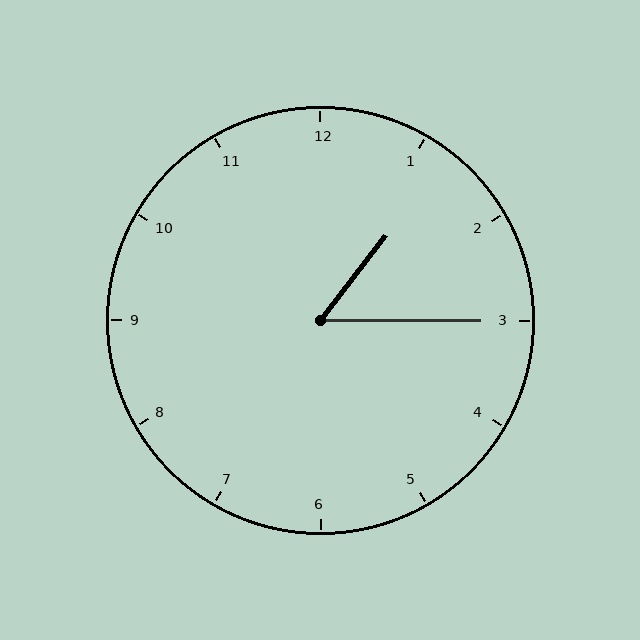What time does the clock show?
1:15.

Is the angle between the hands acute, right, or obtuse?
It is acute.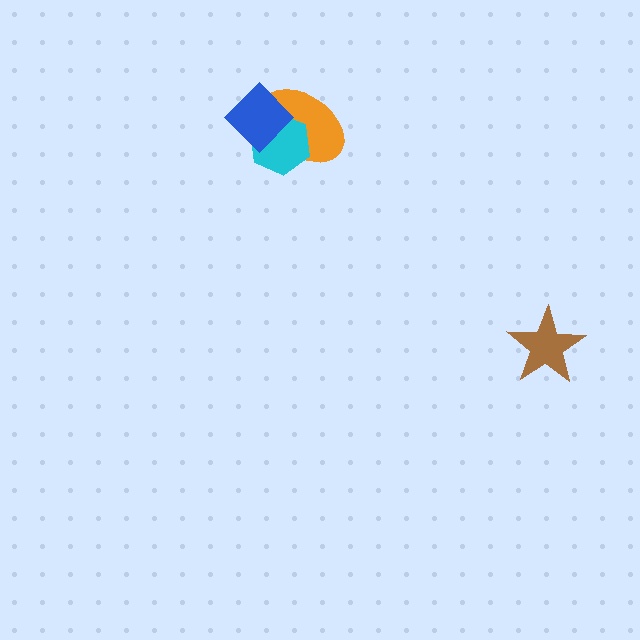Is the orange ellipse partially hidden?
Yes, it is partially covered by another shape.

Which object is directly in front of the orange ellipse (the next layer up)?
The cyan hexagon is directly in front of the orange ellipse.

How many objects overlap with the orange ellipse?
2 objects overlap with the orange ellipse.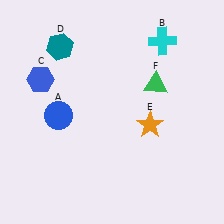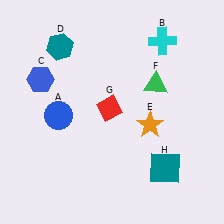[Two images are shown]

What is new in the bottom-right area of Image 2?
A teal square (H) was added in the bottom-right area of Image 2.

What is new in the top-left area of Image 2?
A red diamond (G) was added in the top-left area of Image 2.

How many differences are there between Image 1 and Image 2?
There are 2 differences between the two images.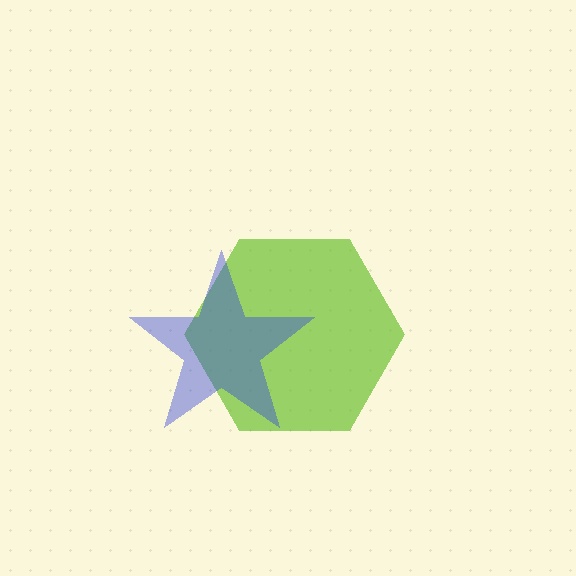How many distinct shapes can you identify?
There are 2 distinct shapes: a lime hexagon, a blue star.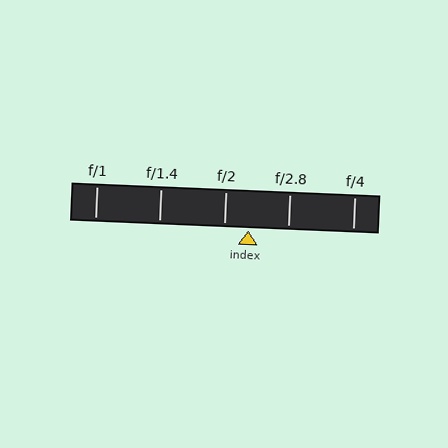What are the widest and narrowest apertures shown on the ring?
The widest aperture shown is f/1 and the narrowest is f/4.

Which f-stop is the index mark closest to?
The index mark is closest to f/2.